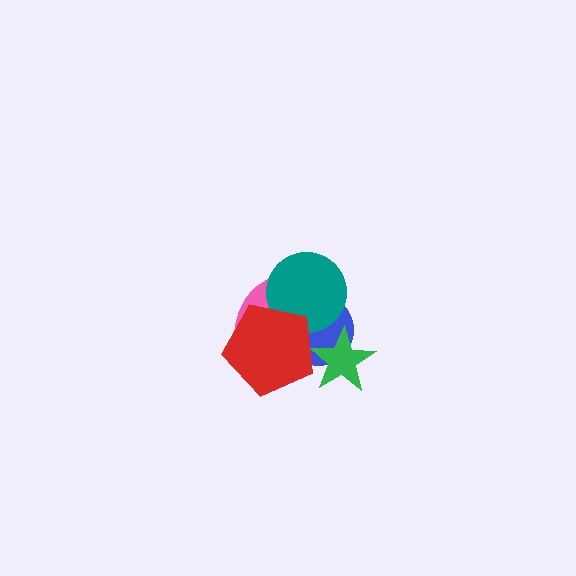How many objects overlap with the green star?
2 objects overlap with the green star.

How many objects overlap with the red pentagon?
4 objects overlap with the red pentagon.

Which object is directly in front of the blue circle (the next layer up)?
The pink ellipse is directly in front of the blue circle.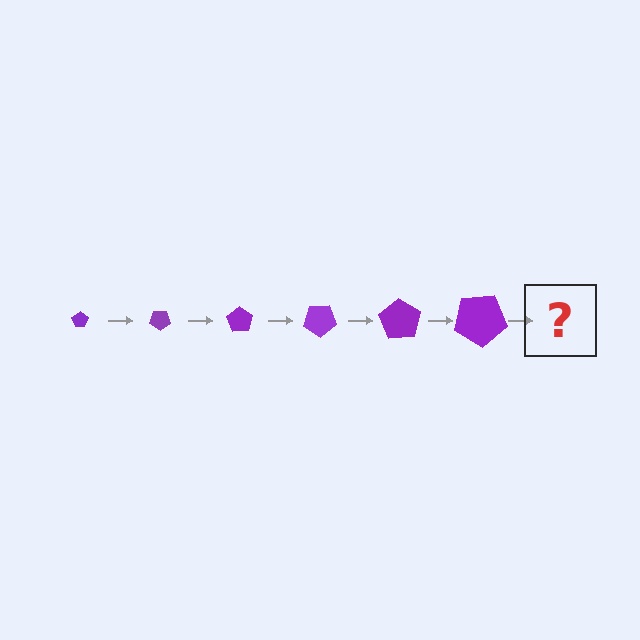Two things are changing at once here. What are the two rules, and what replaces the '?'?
The two rules are that the pentagon grows larger each step and it rotates 35 degrees each step. The '?' should be a pentagon, larger than the previous one and rotated 210 degrees from the start.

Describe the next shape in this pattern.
It should be a pentagon, larger than the previous one and rotated 210 degrees from the start.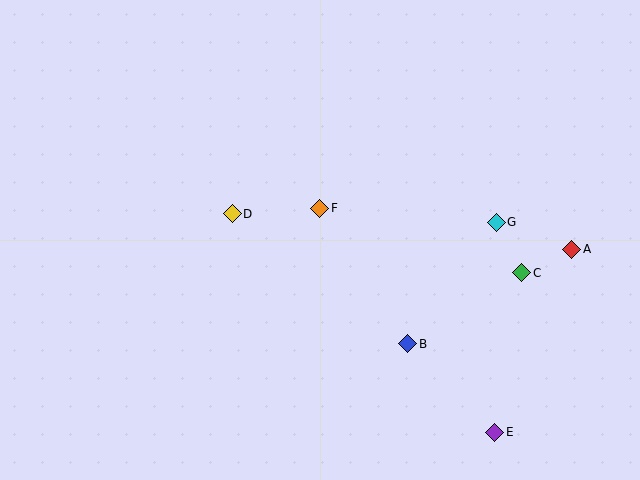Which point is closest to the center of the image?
Point F at (320, 208) is closest to the center.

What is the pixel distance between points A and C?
The distance between A and C is 56 pixels.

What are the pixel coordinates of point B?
Point B is at (407, 344).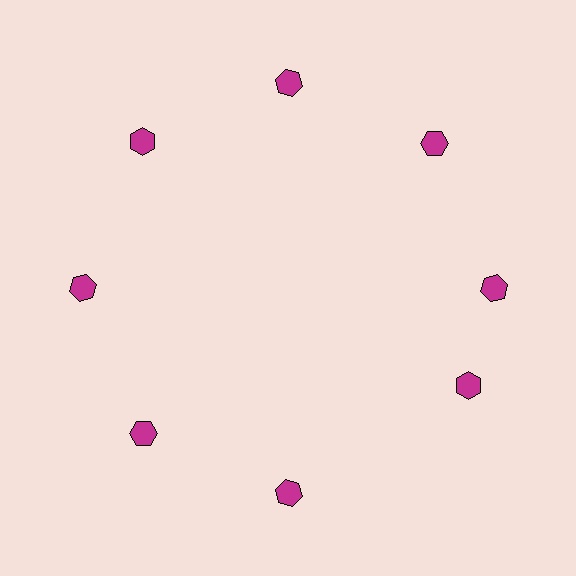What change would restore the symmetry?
The symmetry would be restored by rotating it back into even spacing with its neighbors so that all 8 hexagons sit at equal angles and equal distance from the center.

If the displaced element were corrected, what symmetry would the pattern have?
It would have 8-fold rotational symmetry — the pattern would map onto itself every 45 degrees.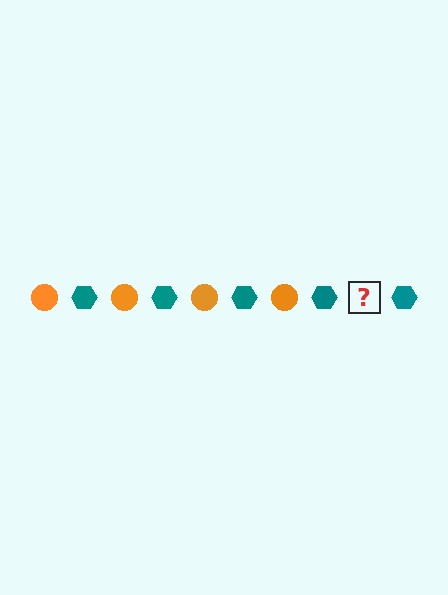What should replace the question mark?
The question mark should be replaced with an orange circle.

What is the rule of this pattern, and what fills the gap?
The rule is that the pattern alternates between orange circle and teal hexagon. The gap should be filled with an orange circle.